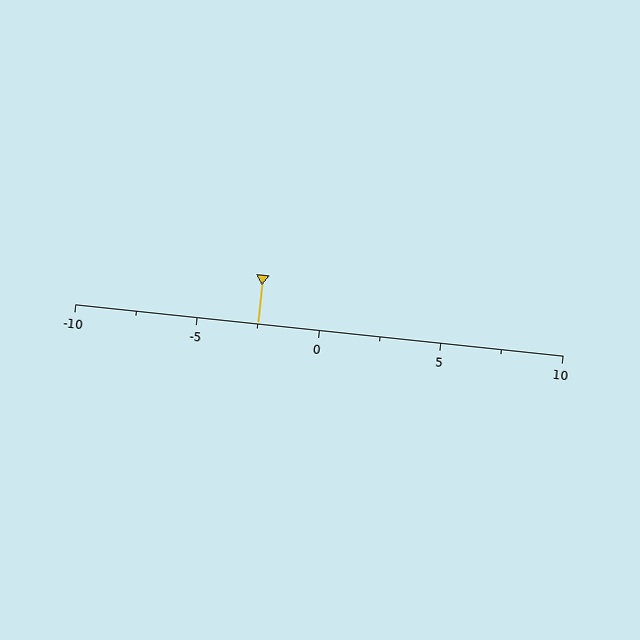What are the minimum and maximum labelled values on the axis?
The axis runs from -10 to 10.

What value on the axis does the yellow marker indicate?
The marker indicates approximately -2.5.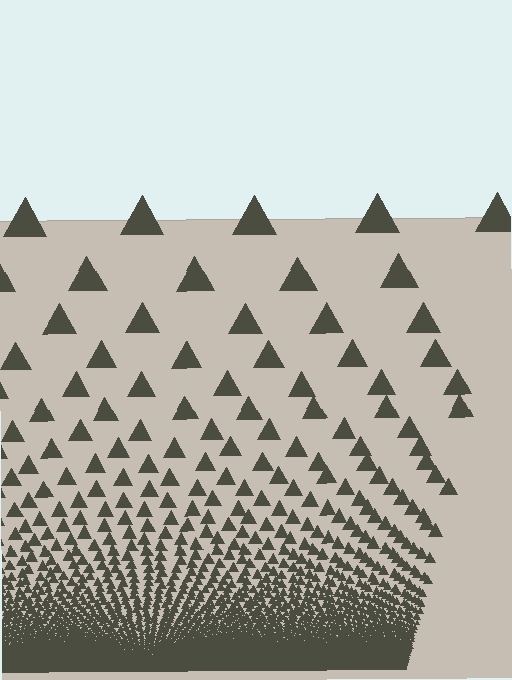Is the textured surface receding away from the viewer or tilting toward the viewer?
The surface appears to tilt toward the viewer. Texture elements get larger and sparser toward the top.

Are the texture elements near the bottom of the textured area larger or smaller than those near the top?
Smaller. The gradient is inverted — elements near the bottom are smaller and denser.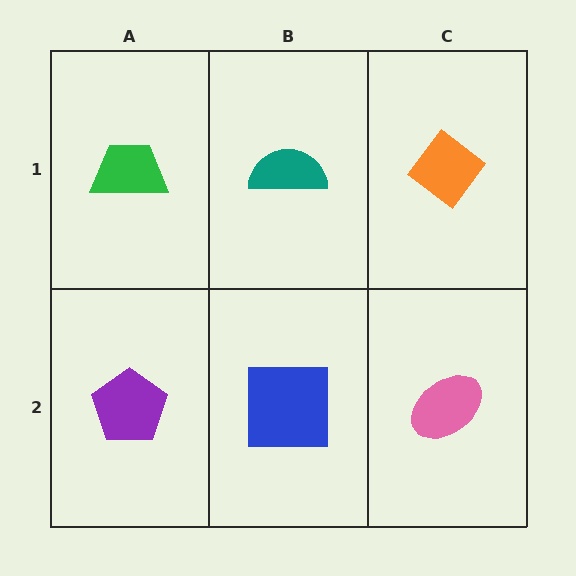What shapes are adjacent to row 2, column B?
A teal semicircle (row 1, column B), a purple pentagon (row 2, column A), a pink ellipse (row 2, column C).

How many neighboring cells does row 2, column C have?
2.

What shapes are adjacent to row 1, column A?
A purple pentagon (row 2, column A), a teal semicircle (row 1, column B).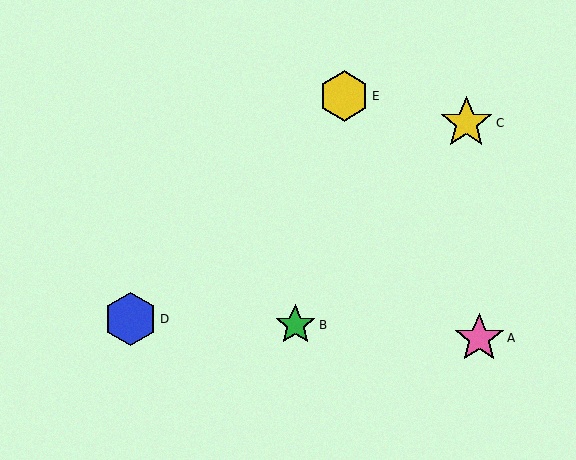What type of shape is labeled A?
Shape A is a pink star.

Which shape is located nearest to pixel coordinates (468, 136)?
The yellow star (labeled C) at (466, 123) is nearest to that location.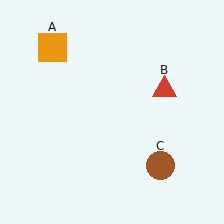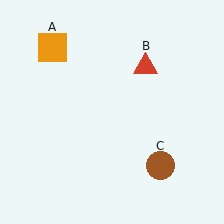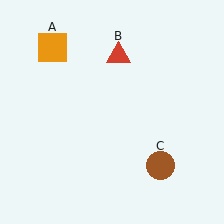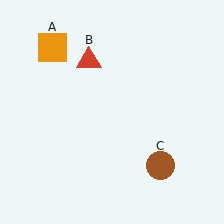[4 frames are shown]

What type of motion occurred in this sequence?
The red triangle (object B) rotated counterclockwise around the center of the scene.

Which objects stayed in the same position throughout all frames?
Orange square (object A) and brown circle (object C) remained stationary.